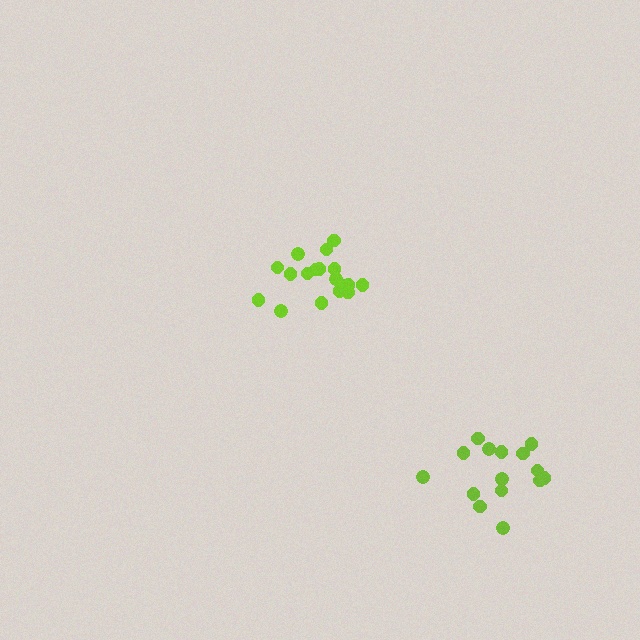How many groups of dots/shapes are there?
There are 2 groups.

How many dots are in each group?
Group 1: 18 dots, Group 2: 15 dots (33 total).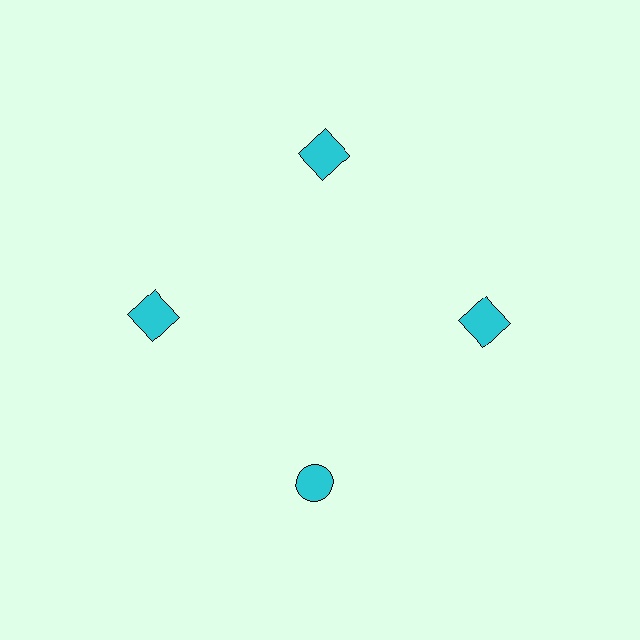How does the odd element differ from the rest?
It has a different shape: circle instead of square.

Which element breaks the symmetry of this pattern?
The cyan circle at roughly the 6 o'clock position breaks the symmetry. All other shapes are cyan squares.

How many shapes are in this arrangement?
There are 4 shapes arranged in a ring pattern.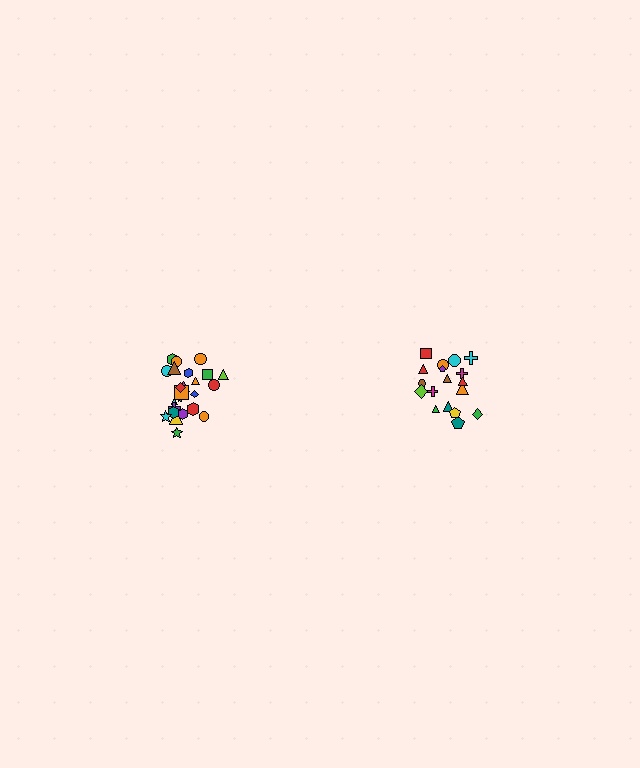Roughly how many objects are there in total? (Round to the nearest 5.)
Roughly 45 objects in total.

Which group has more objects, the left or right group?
The left group.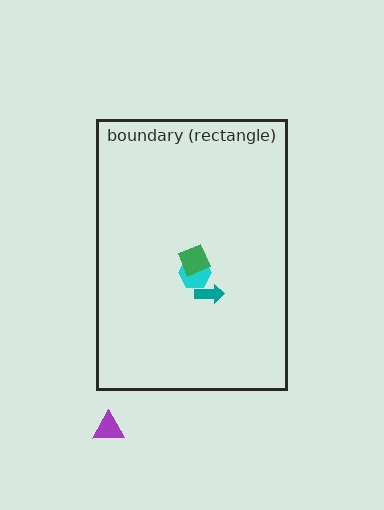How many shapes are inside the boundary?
3 inside, 1 outside.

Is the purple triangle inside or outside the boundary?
Outside.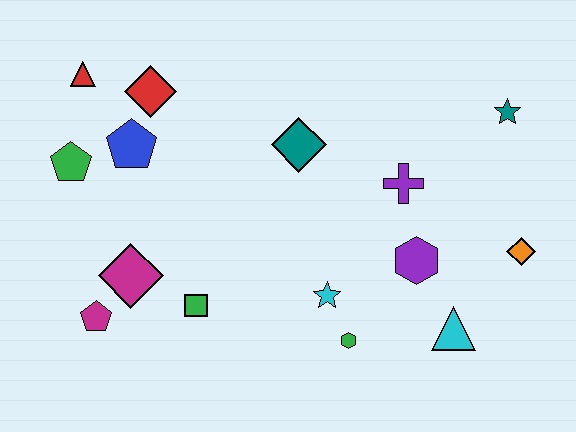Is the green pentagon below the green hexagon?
No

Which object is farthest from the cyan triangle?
The red triangle is farthest from the cyan triangle.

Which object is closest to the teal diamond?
The purple cross is closest to the teal diamond.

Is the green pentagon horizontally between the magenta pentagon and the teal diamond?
No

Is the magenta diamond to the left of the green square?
Yes